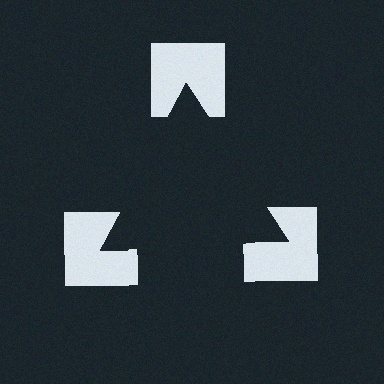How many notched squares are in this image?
There are 3 — one at each vertex of the illusory triangle.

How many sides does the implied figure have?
3 sides.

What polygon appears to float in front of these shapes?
An illusory triangle — its edges are inferred from the aligned wedge cuts in the notched squares, not physically drawn.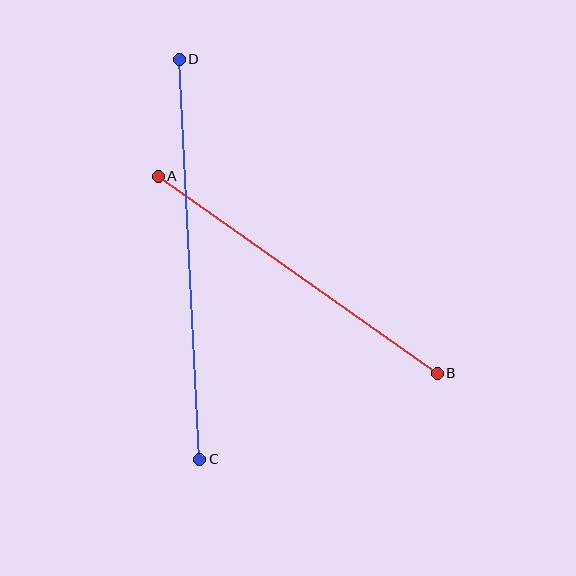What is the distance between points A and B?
The distance is approximately 341 pixels.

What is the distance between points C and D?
The distance is approximately 400 pixels.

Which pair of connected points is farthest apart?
Points C and D are farthest apart.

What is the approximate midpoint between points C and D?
The midpoint is at approximately (189, 259) pixels.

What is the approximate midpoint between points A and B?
The midpoint is at approximately (298, 275) pixels.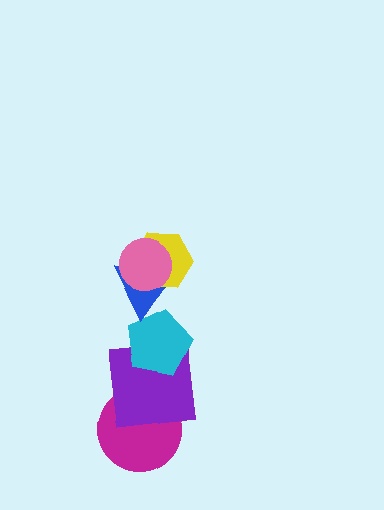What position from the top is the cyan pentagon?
The cyan pentagon is 4th from the top.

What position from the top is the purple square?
The purple square is 5th from the top.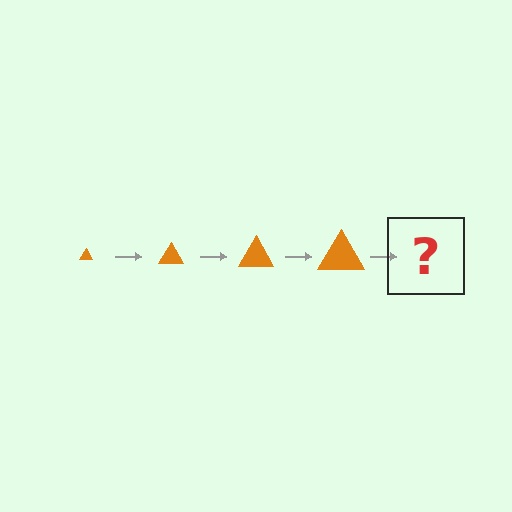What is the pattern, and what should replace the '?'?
The pattern is that the triangle gets progressively larger each step. The '?' should be an orange triangle, larger than the previous one.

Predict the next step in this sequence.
The next step is an orange triangle, larger than the previous one.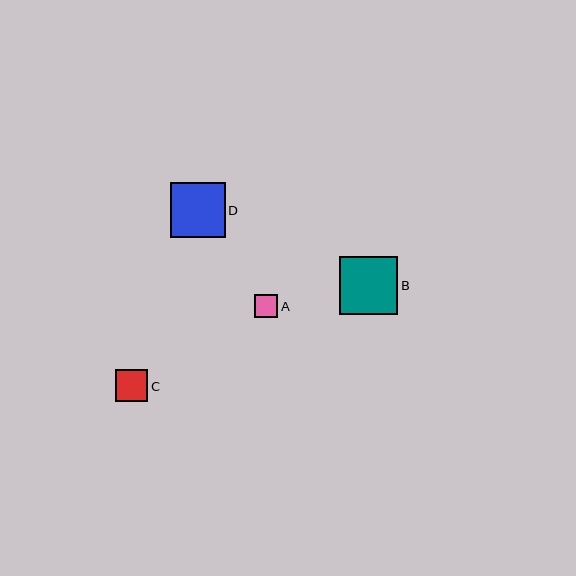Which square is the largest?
Square B is the largest with a size of approximately 58 pixels.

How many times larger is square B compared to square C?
Square B is approximately 1.8 times the size of square C.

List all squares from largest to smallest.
From largest to smallest: B, D, C, A.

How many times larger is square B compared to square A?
Square B is approximately 2.5 times the size of square A.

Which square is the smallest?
Square A is the smallest with a size of approximately 23 pixels.